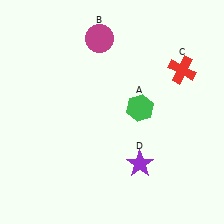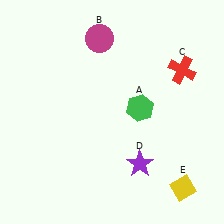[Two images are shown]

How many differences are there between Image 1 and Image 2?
There is 1 difference between the two images.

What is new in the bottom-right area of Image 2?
A yellow diamond (E) was added in the bottom-right area of Image 2.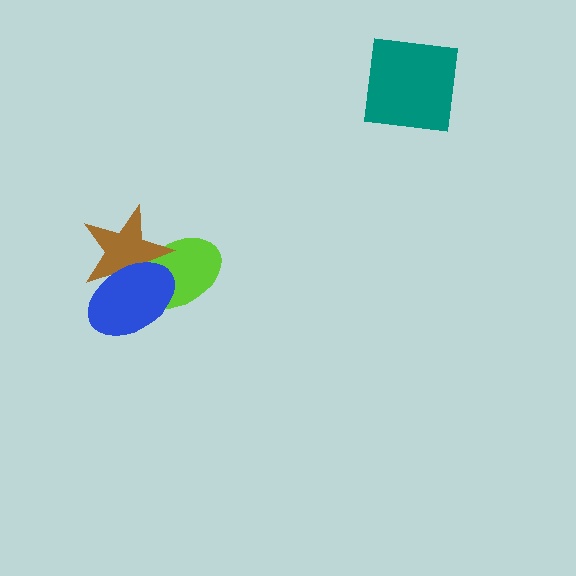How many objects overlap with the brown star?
2 objects overlap with the brown star.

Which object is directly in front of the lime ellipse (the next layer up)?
The brown star is directly in front of the lime ellipse.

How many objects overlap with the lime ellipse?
2 objects overlap with the lime ellipse.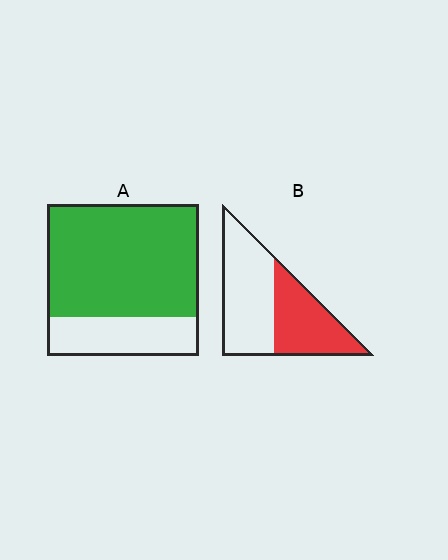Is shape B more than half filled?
No.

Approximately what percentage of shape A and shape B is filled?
A is approximately 75% and B is approximately 45%.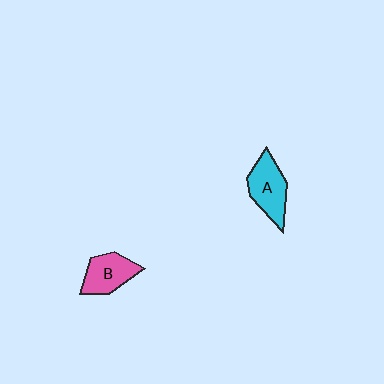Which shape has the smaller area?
Shape B (pink).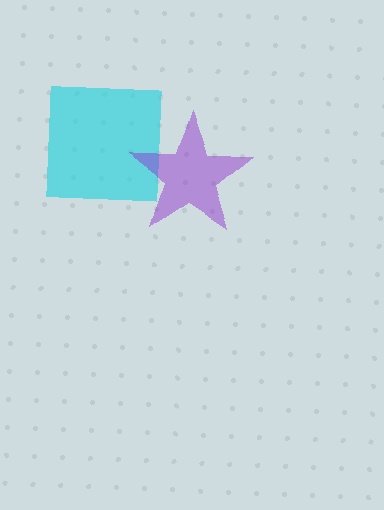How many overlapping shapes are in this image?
There are 2 overlapping shapes in the image.